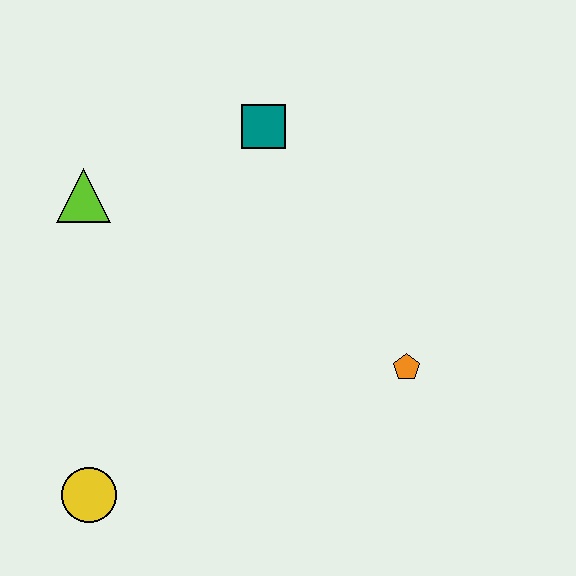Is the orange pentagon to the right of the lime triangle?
Yes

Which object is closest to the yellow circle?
The lime triangle is closest to the yellow circle.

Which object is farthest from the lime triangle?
The orange pentagon is farthest from the lime triangle.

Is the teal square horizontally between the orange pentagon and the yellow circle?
Yes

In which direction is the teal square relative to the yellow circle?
The teal square is above the yellow circle.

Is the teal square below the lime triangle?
No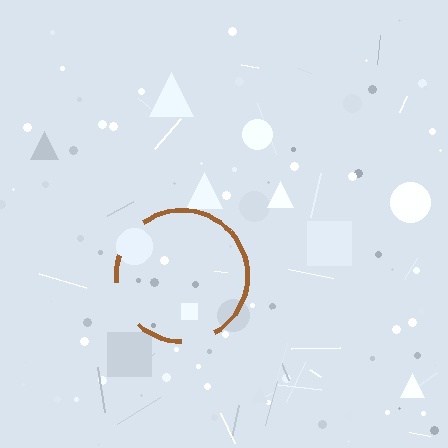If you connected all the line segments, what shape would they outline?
They would outline a circle.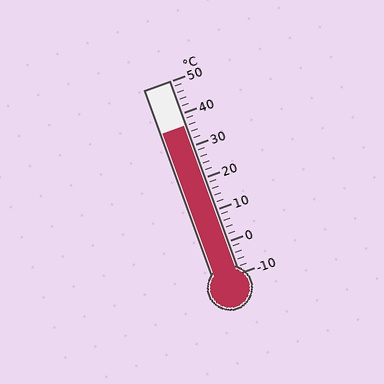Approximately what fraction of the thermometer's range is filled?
The thermometer is filled to approximately 75% of its range.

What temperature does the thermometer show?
The thermometer shows approximately 36°C.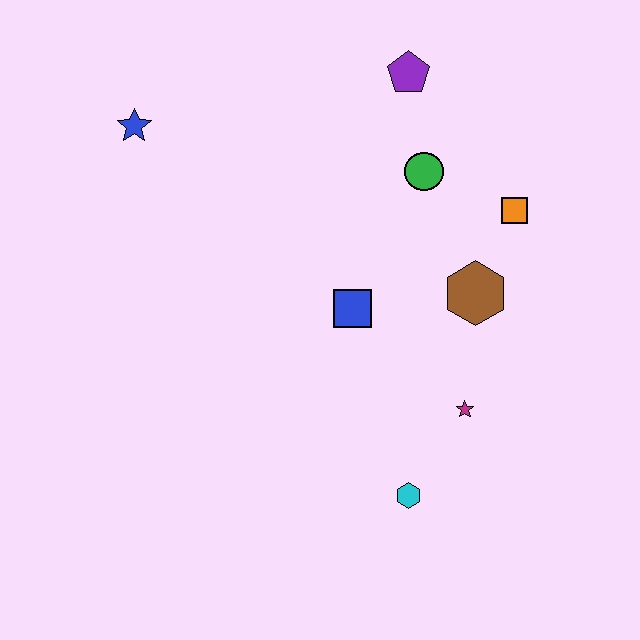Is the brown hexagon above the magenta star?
Yes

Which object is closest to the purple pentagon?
The green circle is closest to the purple pentagon.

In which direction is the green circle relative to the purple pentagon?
The green circle is below the purple pentagon.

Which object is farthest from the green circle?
The cyan hexagon is farthest from the green circle.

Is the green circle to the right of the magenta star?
No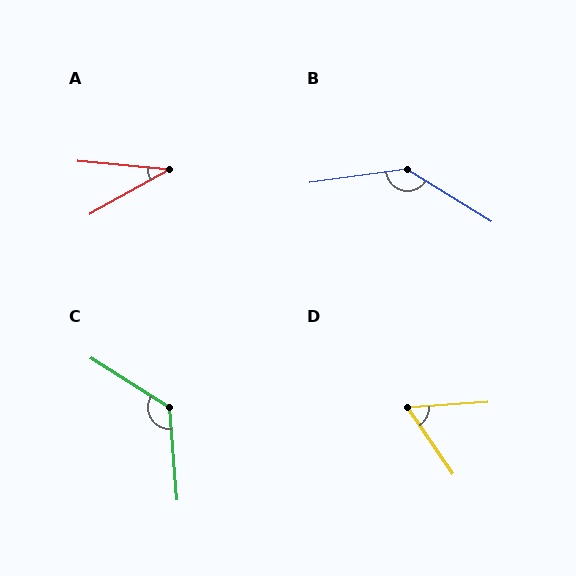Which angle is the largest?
B, at approximately 140 degrees.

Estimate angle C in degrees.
Approximately 127 degrees.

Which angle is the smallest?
A, at approximately 35 degrees.